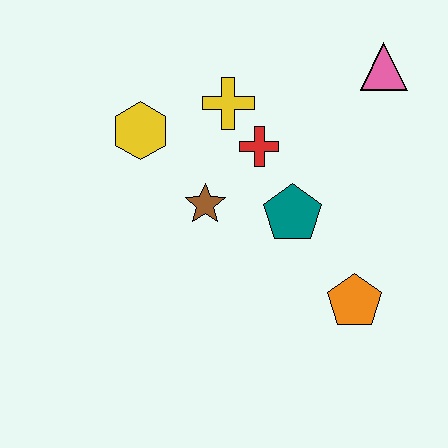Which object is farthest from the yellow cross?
The orange pentagon is farthest from the yellow cross.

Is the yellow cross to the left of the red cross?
Yes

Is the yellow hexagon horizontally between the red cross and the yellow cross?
No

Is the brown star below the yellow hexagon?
Yes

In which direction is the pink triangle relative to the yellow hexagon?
The pink triangle is to the right of the yellow hexagon.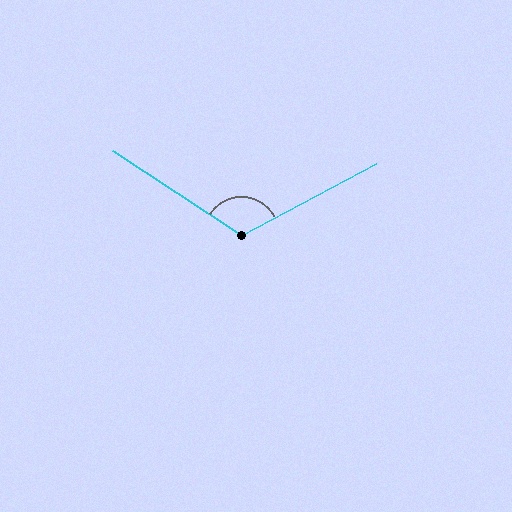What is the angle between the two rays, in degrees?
Approximately 119 degrees.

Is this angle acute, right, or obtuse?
It is obtuse.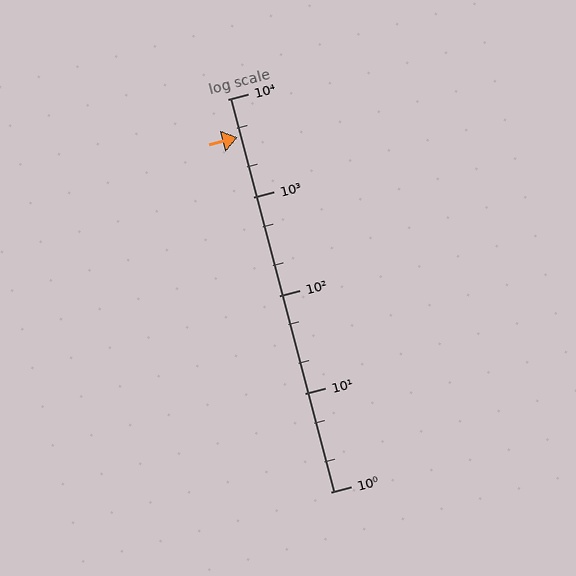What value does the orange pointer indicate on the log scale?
The pointer indicates approximately 4100.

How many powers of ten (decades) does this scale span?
The scale spans 4 decades, from 1 to 10000.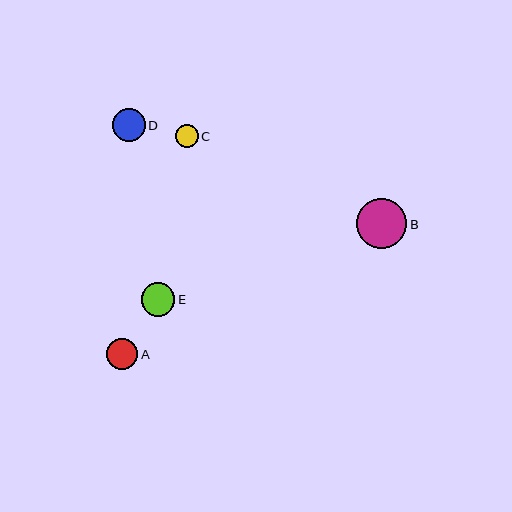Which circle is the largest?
Circle B is the largest with a size of approximately 50 pixels.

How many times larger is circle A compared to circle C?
Circle A is approximately 1.4 times the size of circle C.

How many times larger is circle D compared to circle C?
Circle D is approximately 1.4 times the size of circle C.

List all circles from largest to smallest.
From largest to smallest: B, E, D, A, C.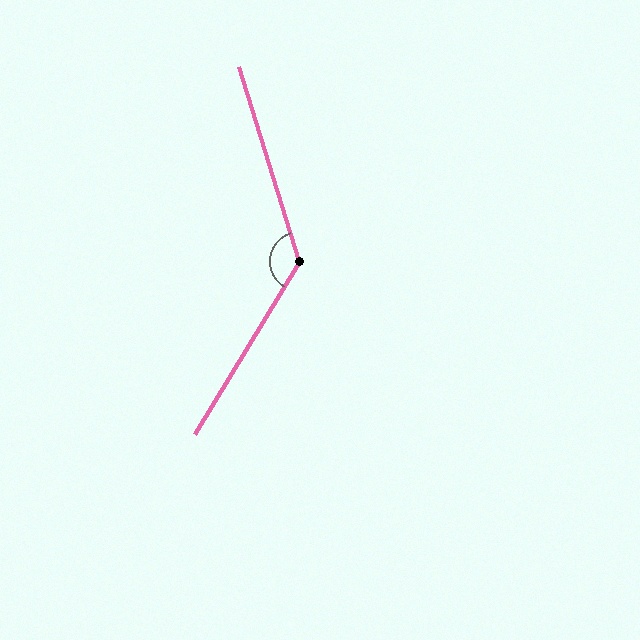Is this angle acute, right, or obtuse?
It is obtuse.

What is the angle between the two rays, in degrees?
Approximately 131 degrees.